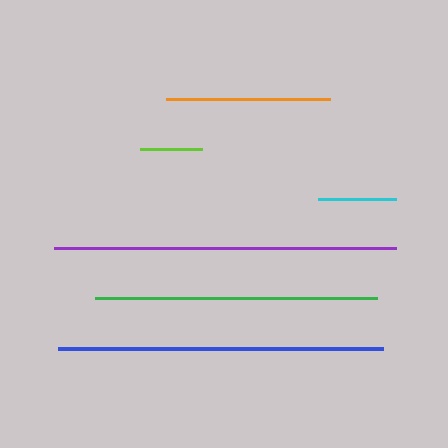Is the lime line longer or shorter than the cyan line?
The cyan line is longer than the lime line.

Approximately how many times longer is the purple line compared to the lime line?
The purple line is approximately 5.5 times the length of the lime line.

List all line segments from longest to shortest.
From longest to shortest: purple, blue, green, orange, cyan, lime.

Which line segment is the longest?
The purple line is the longest at approximately 342 pixels.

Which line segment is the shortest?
The lime line is the shortest at approximately 62 pixels.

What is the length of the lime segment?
The lime segment is approximately 62 pixels long.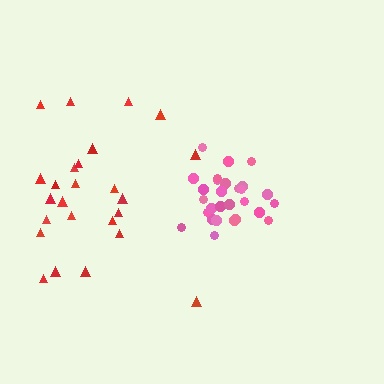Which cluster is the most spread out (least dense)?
Red.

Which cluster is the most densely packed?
Pink.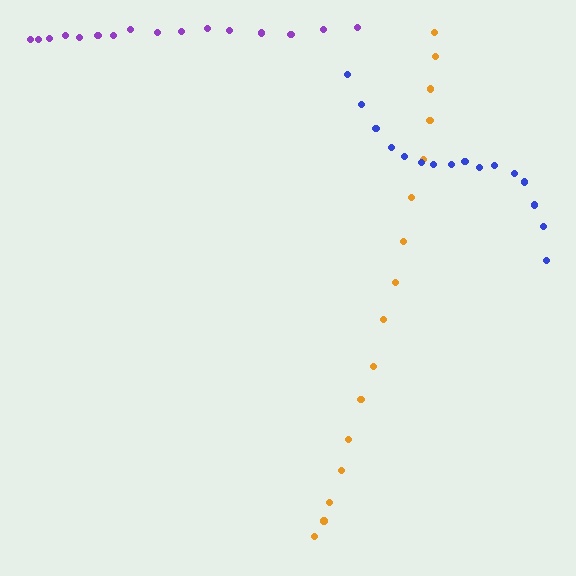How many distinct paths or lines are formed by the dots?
There are 3 distinct paths.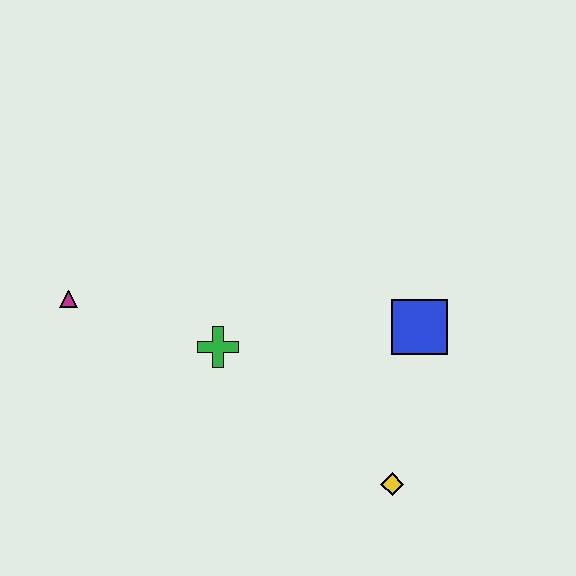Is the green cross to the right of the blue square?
No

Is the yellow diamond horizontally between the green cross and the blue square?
Yes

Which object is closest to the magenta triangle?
The green cross is closest to the magenta triangle.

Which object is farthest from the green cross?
The yellow diamond is farthest from the green cross.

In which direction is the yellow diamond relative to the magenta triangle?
The yellow diamond is to the right of the magenta triangle.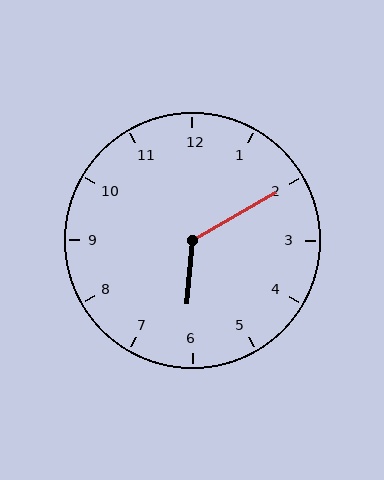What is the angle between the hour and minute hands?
Approximately 125 degrees.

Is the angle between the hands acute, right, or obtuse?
It is obtuse.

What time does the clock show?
6:10.